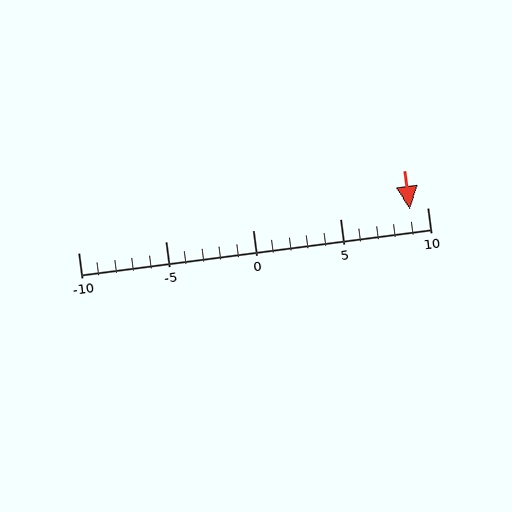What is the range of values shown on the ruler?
The ruler shows values from -10 to 10.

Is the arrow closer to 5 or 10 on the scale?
The arrow is closer to 10.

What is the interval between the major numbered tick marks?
The major tick marks are spaced 5 units apart.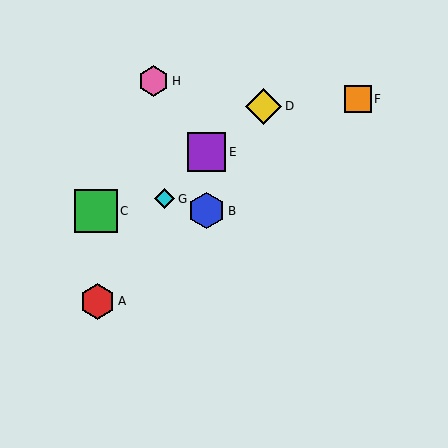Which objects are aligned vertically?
Objects B, E are aligned vertically.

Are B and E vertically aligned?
Yes, both are at x≈206.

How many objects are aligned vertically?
2 objects (B, E) are aligned vertically.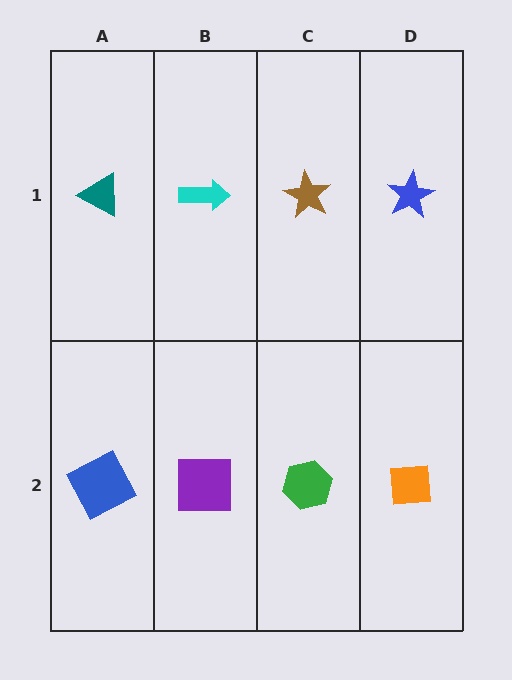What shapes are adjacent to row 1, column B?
A purple square (row 2, column B), a teal triangle (row 1, column A), a brown star (row 1, column C).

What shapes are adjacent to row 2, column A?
A teal triangle (row 1, column A), a purple square (row 2, column B).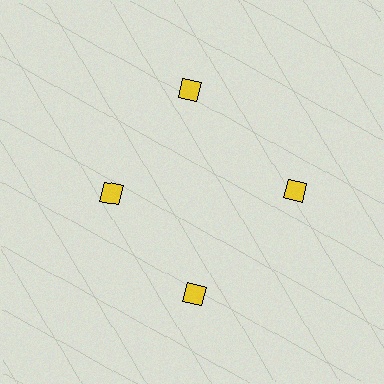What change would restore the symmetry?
The symmetry would be restored by moving it outward, back onto the ring so that all 4 diamonds sit at equal angles and equal distance from the center.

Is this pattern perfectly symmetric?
No. The 4 yellow diamonds are arranged in a ring, but one element near the 9 o'clock position is pulled inward toward the center, breaking the 4-fold rotational symmetry.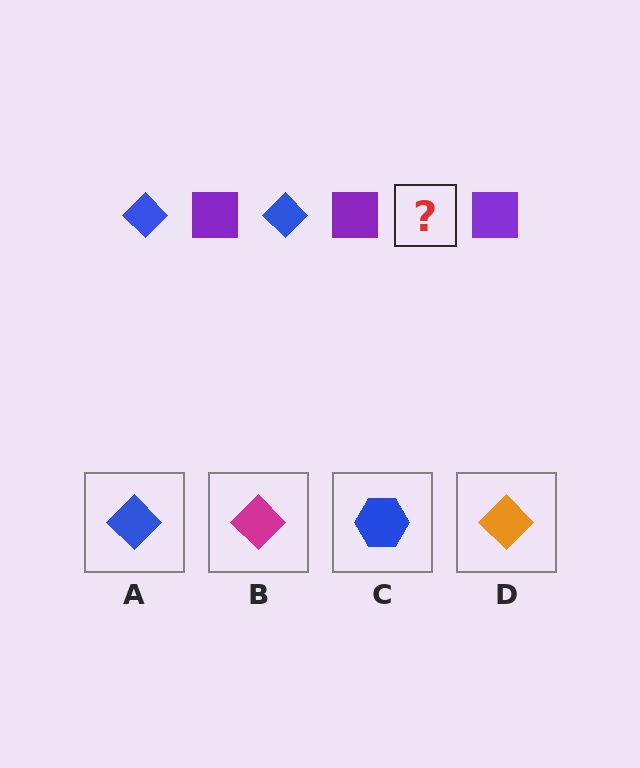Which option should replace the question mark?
Option A.